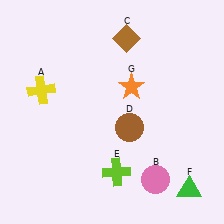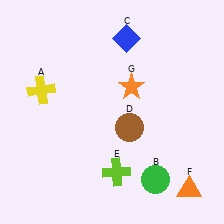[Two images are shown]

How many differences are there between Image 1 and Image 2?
There are 3 differences between the two images.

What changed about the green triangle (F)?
In Image 1, F is green. In Image 2, it changed to orange.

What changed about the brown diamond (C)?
In Image 1, C is brown. In Image 2, it changed to blue.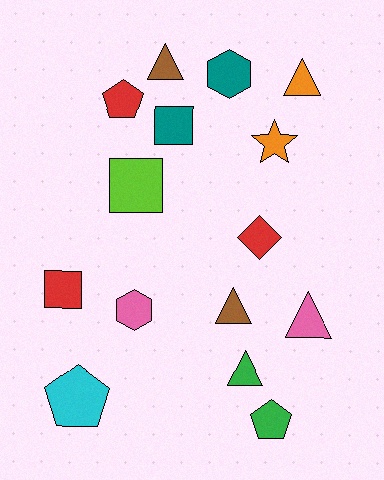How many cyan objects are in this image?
There is 1 cyan object.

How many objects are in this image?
There are 15 objects.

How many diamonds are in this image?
There is 1 diamond.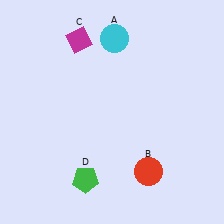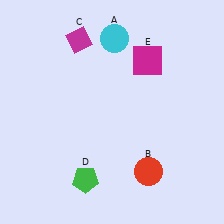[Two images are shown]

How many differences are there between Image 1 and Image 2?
There is 1 difference between the two images.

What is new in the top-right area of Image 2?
A magenta square (E) was added in the top-right area of Image 2.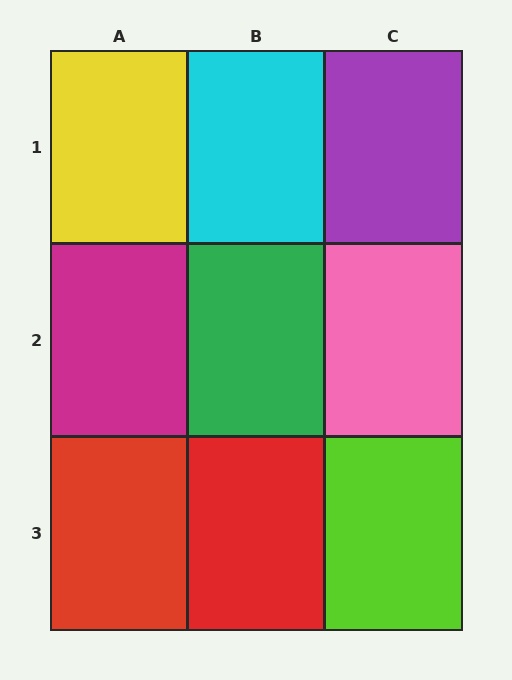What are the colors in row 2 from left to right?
Magenta, green, pink.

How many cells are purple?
1 cell is purple.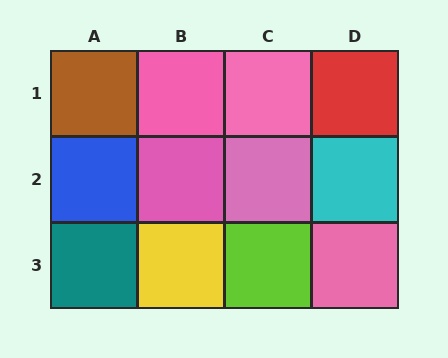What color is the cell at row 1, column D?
Red.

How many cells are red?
1 cell is red.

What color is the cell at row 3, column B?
Yellow.